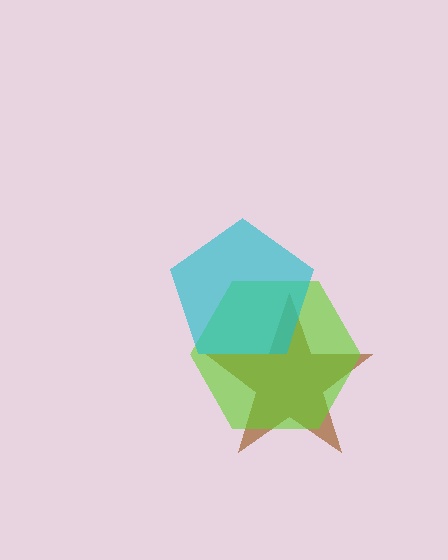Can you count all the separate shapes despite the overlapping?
Yes, there are 3 separate shapes.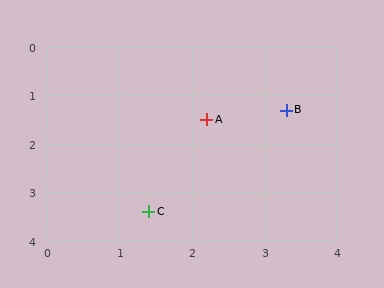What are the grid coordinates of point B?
Point B is at approximately (3.3, 1.3).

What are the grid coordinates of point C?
Point C is at approximately (1.4, 3.4).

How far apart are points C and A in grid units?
Points C and A are about 2.1 grid units apart.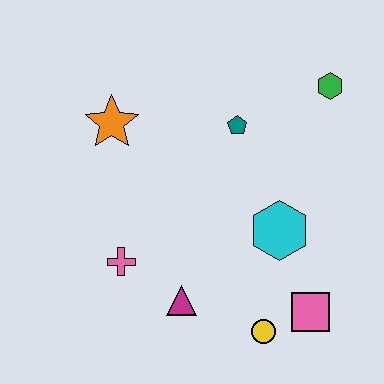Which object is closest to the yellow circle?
The pink square is closest to the yellow circle.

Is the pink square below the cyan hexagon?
Yes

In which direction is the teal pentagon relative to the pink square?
The teal pentagon is above the pink square.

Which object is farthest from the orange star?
The pink square is farthest from the orange star.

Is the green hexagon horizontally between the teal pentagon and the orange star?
No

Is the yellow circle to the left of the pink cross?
No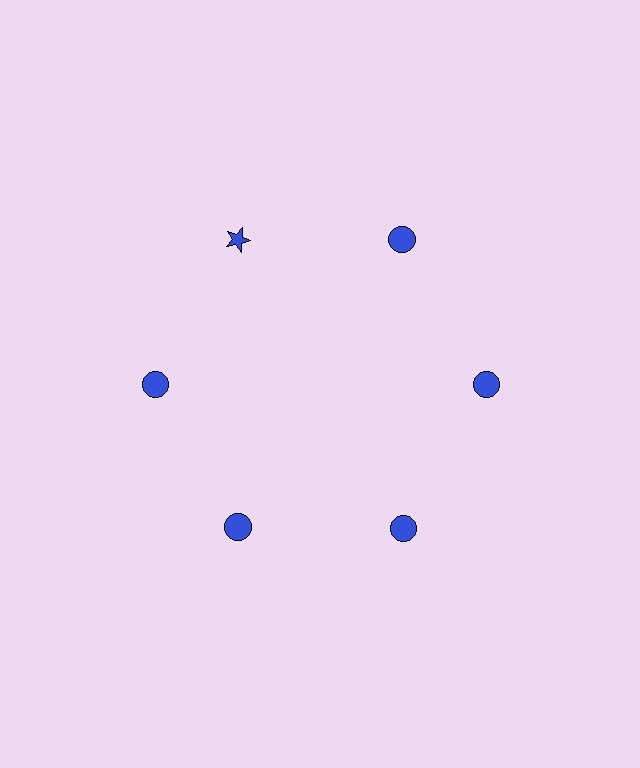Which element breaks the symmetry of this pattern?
The blue star at roughly the 11 o'clock position breaks the symmetry. All other shapes are blue circles.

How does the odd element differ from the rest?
It has a different shape: star instead of circle.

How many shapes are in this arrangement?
There are 6 shapes arranged in a ring pattern.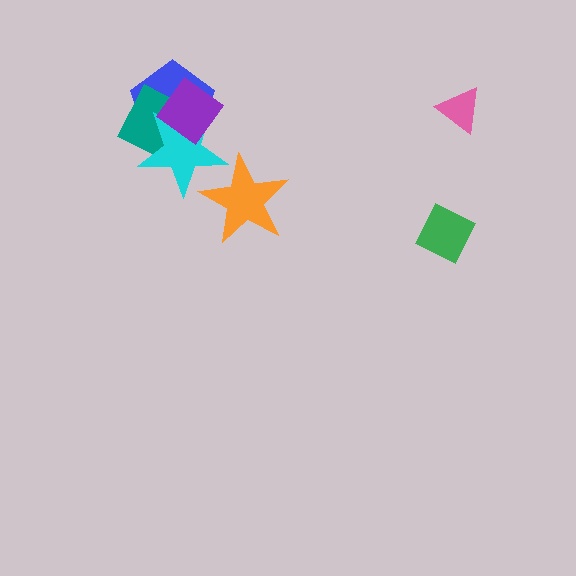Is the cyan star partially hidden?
Yes, it is partially covered by another shape.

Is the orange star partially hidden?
Yes, it is partially covered by another shape.